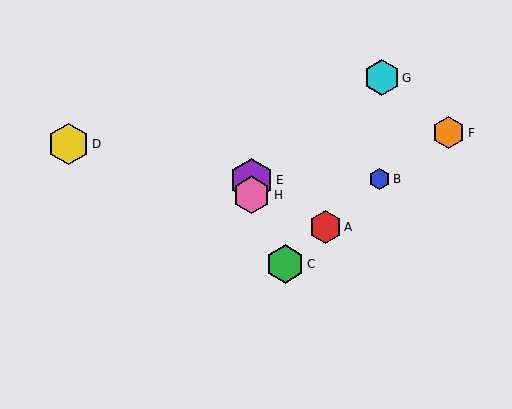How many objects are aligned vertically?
2 objects (E, H) are aligned vertically.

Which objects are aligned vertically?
Objects E, H are aligned vertically.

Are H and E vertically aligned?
Yes, both are at x≈252.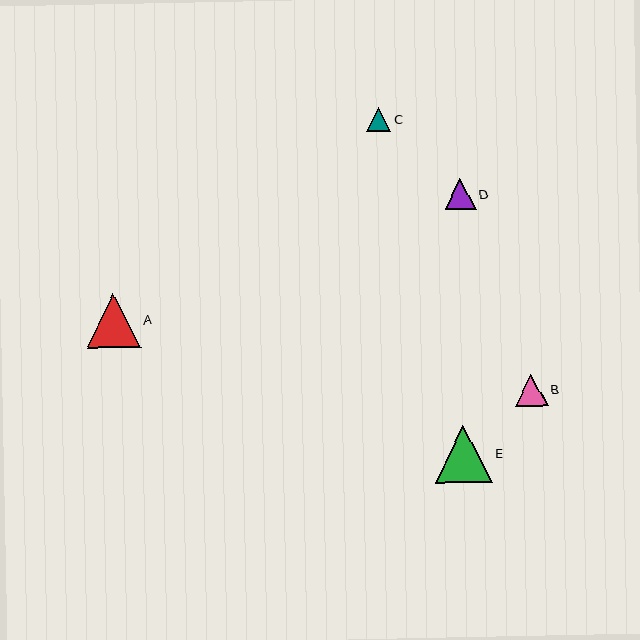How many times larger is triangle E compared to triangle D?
Triangle E is approximately 1.8 times the size of triangle D.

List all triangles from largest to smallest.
From largest to smallest: E, A, B, D, C.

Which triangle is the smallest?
Triangle C is the smallest with a size of approximately 24 pixels.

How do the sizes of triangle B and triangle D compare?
Triangle B and triangle D are approximately the same size.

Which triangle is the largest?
Triangle E is the largest with a size of approximately 57 pixels.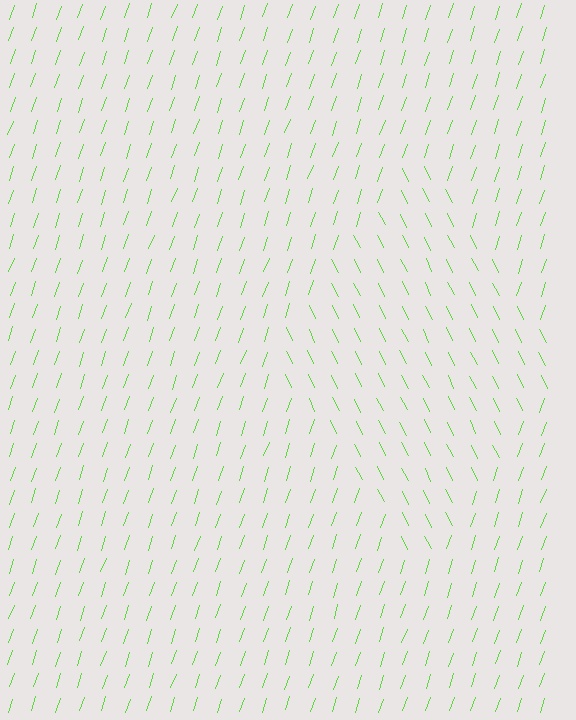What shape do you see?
I see a diamond.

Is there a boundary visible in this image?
Yes, there is a texture boundary formed by a change in line orientation.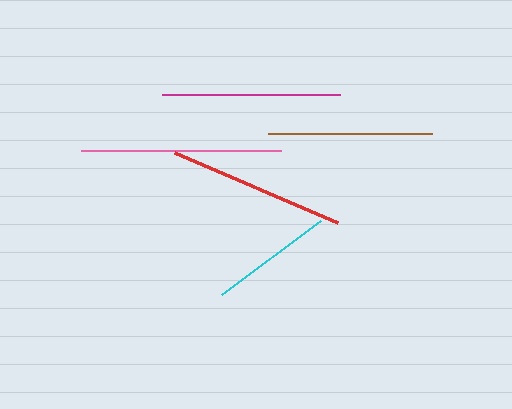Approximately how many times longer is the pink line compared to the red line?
The pink line is approximately 1.1 times the length of the red line.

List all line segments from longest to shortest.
From longest to shortest: pink, magenta, red, brown, cyan.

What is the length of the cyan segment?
The cyan segment is approximately 124 pixels long.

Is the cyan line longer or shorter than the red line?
The red line is longer than the cyan line.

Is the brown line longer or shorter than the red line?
The red line is longer than the brown line.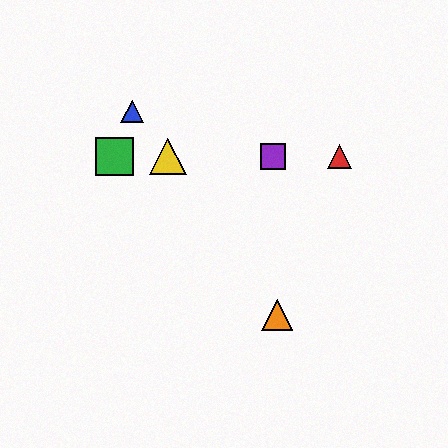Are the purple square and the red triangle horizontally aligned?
Yes, both are at y≈157.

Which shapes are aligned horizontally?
The red triangle, the green square, the yellow triangle, the purple square are aligned horizontally.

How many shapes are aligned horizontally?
4 shapes (the red triangle, the green square, the yellow triangle, the purple square) are aligned horizontally.